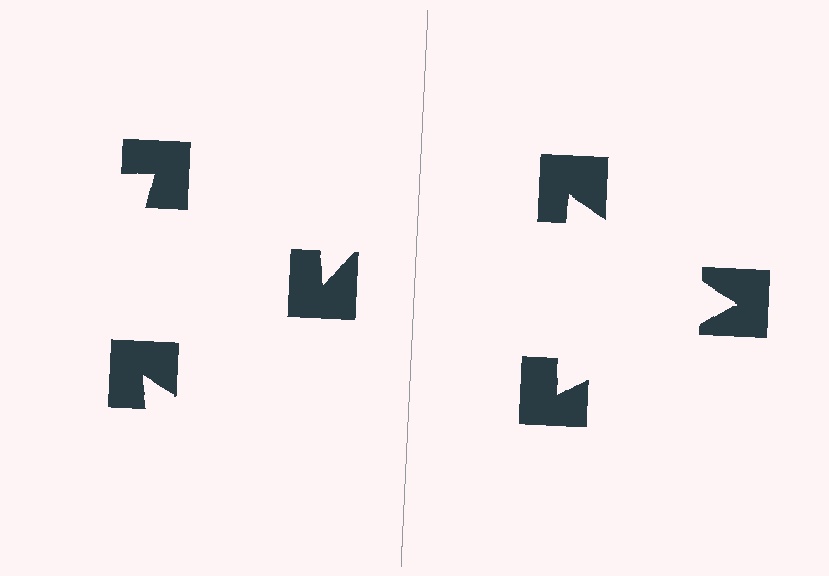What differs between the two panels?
The notched squares are positioned identically on both sides; only the wedge orientations differ. On the right they align to a triangle; on the left they are misaligned.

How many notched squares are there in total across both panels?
6 — 3 on each side.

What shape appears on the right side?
An illusory triangle.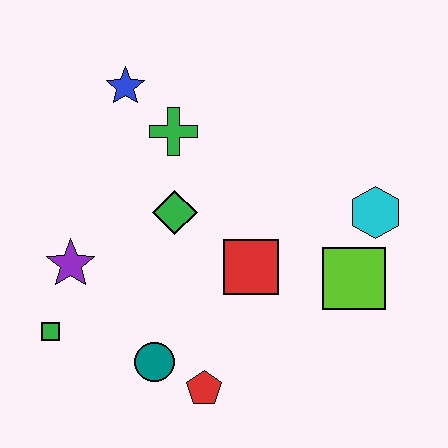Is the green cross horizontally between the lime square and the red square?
No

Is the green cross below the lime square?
No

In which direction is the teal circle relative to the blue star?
The teal circle is below the blue star.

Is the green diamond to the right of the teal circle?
Yes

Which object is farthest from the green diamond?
The cyan hexagon is farthest from the green diamond.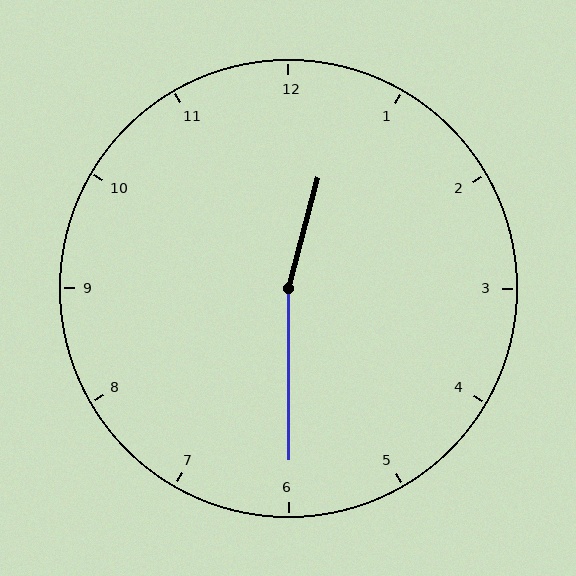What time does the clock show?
12:30.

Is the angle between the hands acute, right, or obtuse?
It is obtuse.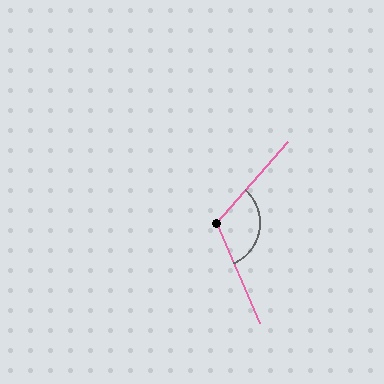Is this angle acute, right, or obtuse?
It is obtuse.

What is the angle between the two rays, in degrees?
Approximately 115 degrees.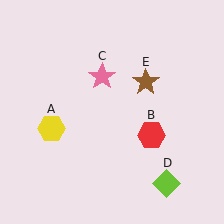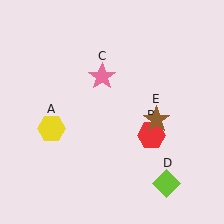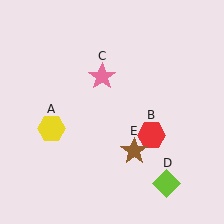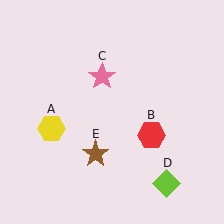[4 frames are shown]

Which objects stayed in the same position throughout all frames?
Yellow hexagon (object A) and red hexagon (object B) and pink star (object C) and lime diamond (object D) remained stationary.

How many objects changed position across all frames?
1 object changed position: brown star (object E).